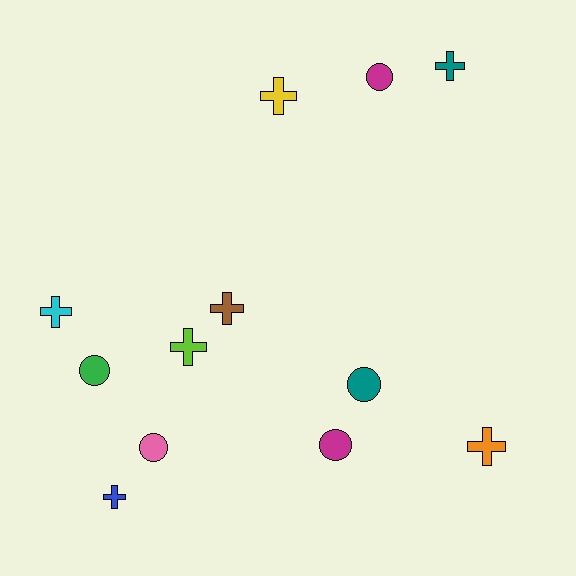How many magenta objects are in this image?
There are 2 magenta objects.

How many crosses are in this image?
There are 7 crosses.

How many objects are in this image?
There are 12 objects.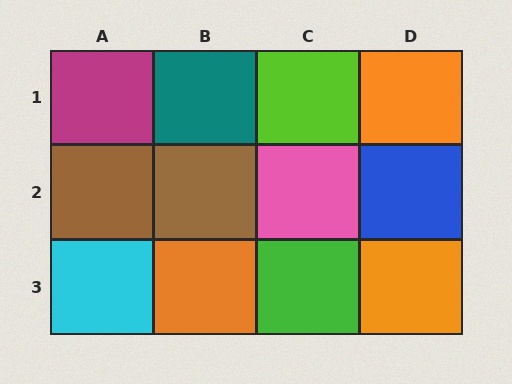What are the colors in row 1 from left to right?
Magenta, teal, lime, orange.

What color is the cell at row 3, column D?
Orange.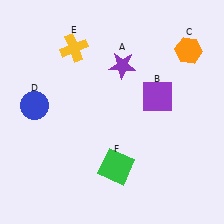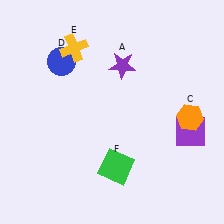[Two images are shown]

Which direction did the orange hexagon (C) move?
The orange hexagon (C) moved down.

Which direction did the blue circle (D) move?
The blue circle (D) moved up.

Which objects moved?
The objects that moved are: the purple square (B), the orange hexagon (C), the blue circle (D).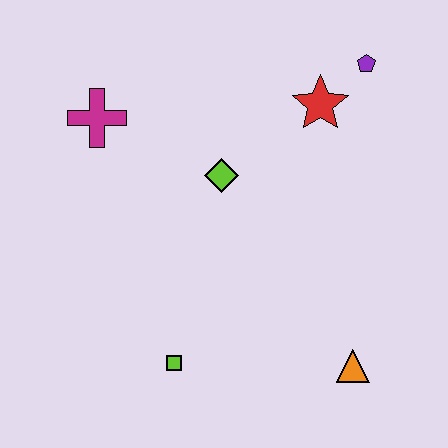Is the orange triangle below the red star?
Yes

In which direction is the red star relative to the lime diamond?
The red star is to the right of the lime diamond.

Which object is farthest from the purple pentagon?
The lime square is farthest from the purple pentagon.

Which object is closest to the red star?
The purple pentagon is closest to the red star.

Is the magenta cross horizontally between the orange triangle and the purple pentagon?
No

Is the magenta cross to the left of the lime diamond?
Yes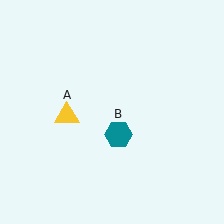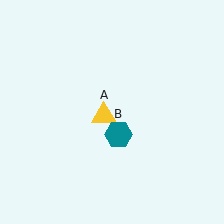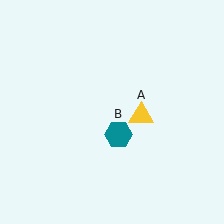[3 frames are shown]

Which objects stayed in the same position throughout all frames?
Teal hexagon (object B) remained stationary.